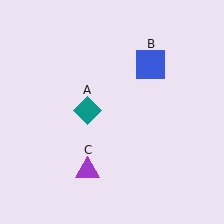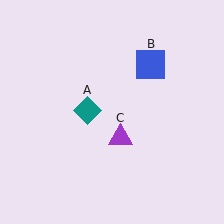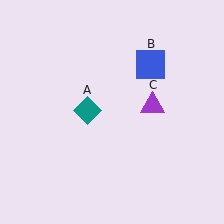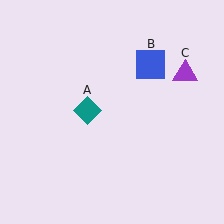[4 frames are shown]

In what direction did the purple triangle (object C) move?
The purple triangle (object C) moved up and to the right.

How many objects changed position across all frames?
1 object changed position: purple triangle (object C).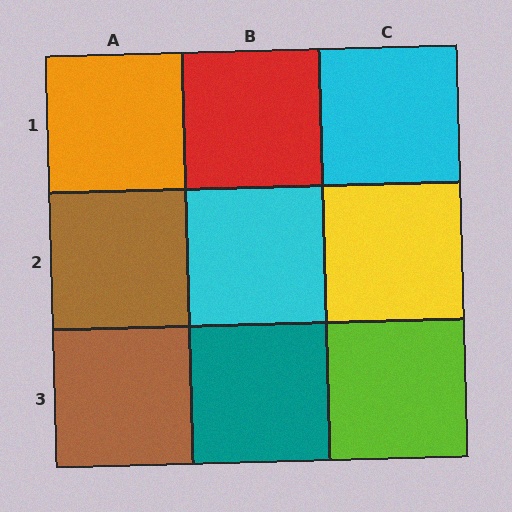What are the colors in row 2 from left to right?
Brown, cyan, yellow.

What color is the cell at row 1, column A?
Orange.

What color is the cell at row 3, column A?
Brown.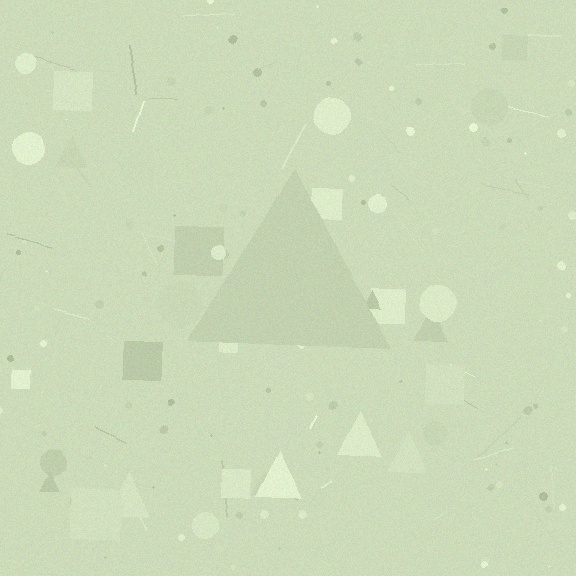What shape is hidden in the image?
A triangle is hidden in the image.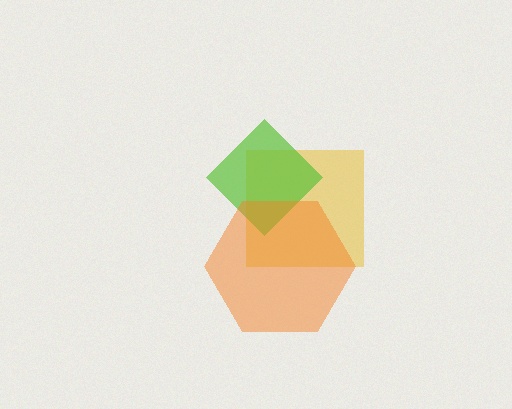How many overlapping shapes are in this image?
There are 3 overlapping shapes in the image.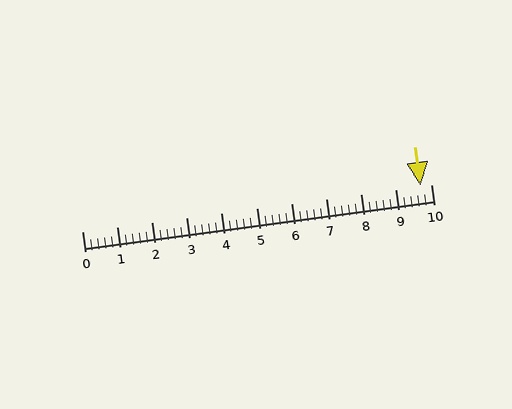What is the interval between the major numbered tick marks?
The major tick marks are spaced 1 units apart.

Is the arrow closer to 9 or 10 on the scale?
The arrow is closer to 10.